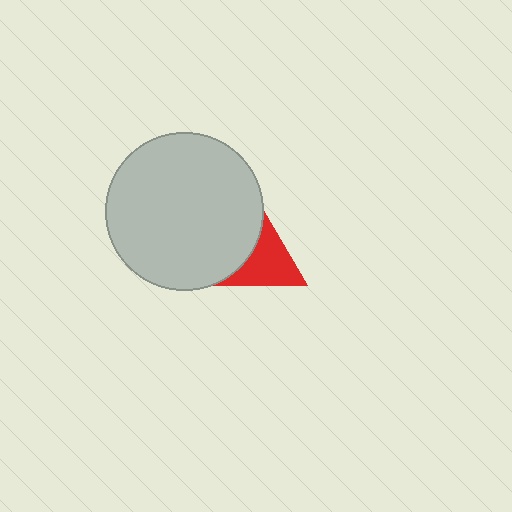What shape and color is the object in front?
The object in front is a light gray circle.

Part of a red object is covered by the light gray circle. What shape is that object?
It is a triangle.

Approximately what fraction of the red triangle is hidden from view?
Roughly 40% of the red triangle is hidden behind the light gray circle.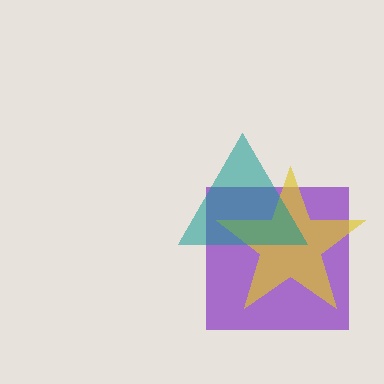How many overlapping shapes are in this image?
There are 3 overlapping shapes in the image.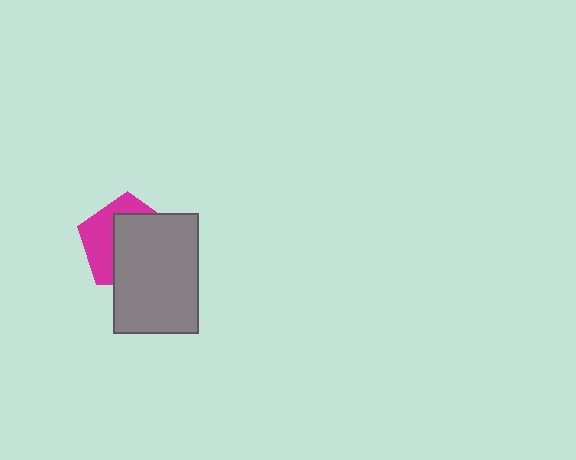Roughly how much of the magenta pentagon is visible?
A small part of it is visible (roughly 41%).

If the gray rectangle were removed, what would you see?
You would see the complete magenta pentagon.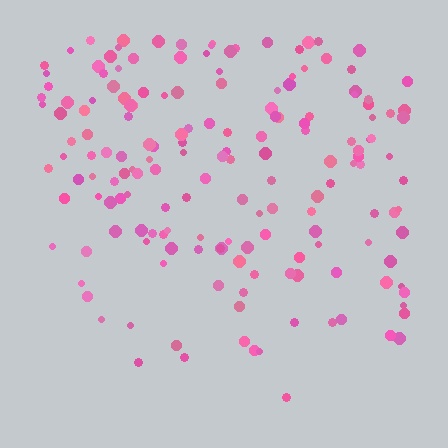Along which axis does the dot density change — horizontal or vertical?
Vertical.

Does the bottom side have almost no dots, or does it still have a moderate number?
Still a moderate number, just noticeably fewer than the top.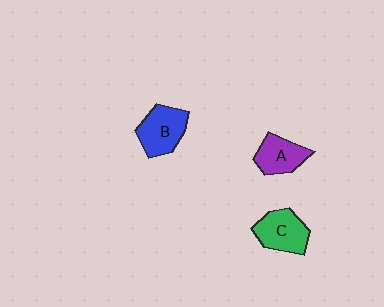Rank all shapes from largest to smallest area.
From largest to smallest: B (blue), C (green), A (purple).